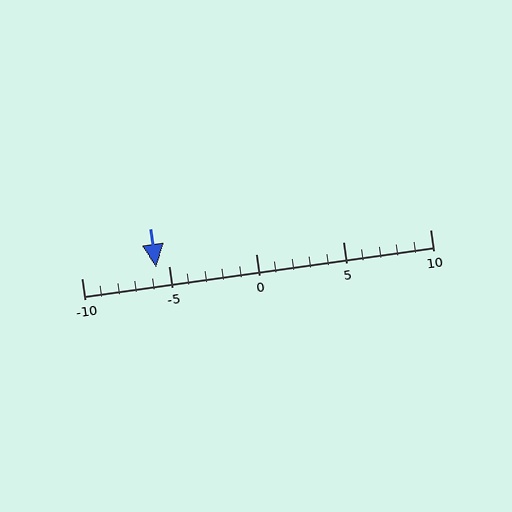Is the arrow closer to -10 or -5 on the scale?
The arrow is closer to -5.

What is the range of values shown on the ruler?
The ruler shows values from -10 to 10.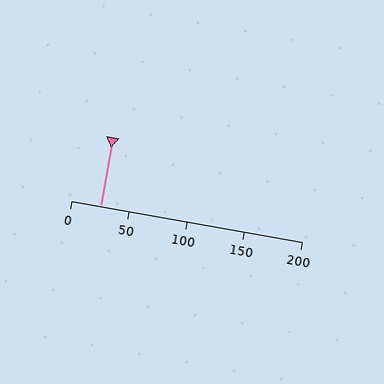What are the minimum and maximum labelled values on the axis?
The axis runs from 0 to 200.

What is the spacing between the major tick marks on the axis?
The major ticks are spaced 50 apart.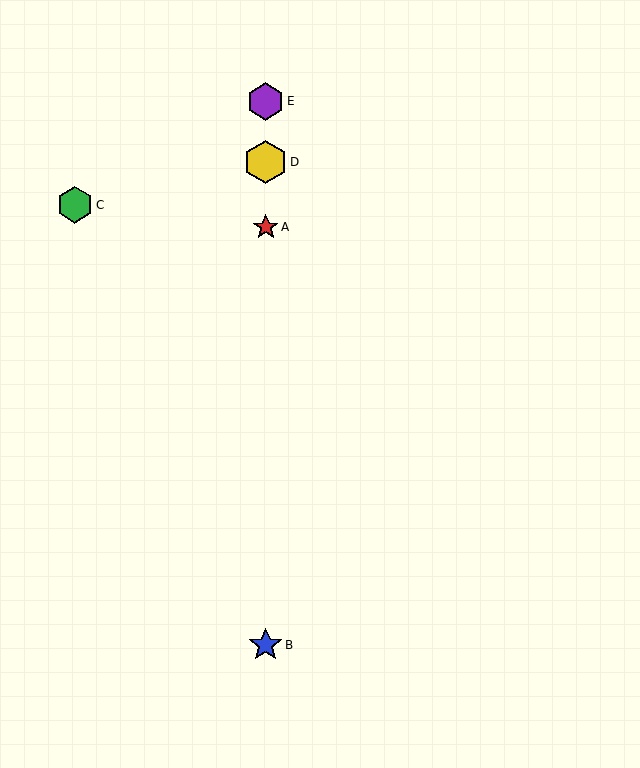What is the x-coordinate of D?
Object D is at x≈266.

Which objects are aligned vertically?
Objects A, B, D, E are aligned vertically.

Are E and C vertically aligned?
No, E is at x≈266 and C is at x≈75.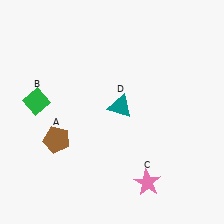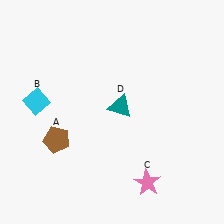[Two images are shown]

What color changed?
The diamond (B) changed from green in Image 1 to cyan in Image 2.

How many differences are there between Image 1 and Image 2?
There is 1 difference between the two images.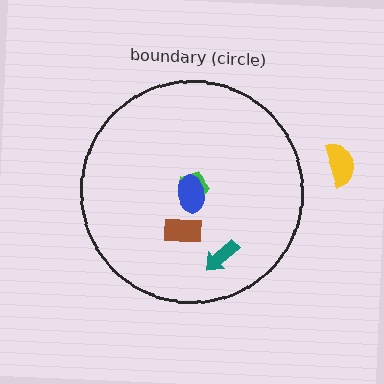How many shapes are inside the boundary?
4 inside, 1 outside.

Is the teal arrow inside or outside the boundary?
Inside.